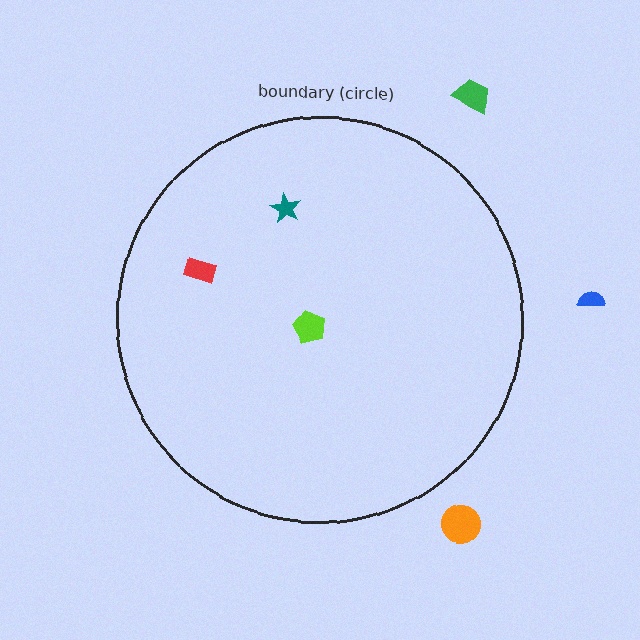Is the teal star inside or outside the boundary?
Inside.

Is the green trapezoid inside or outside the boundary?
Outside.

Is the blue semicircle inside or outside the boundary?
Outside.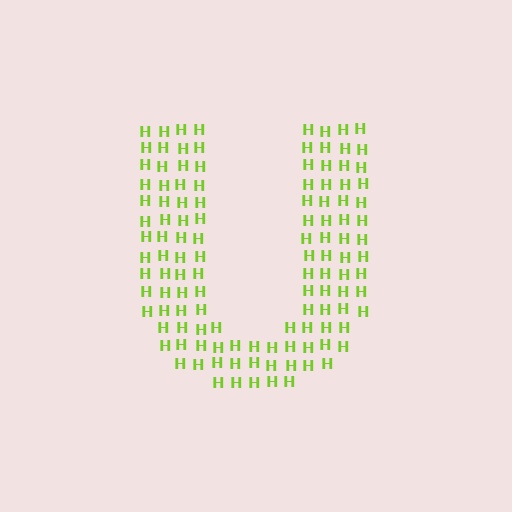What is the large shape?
The large shape is the letter U.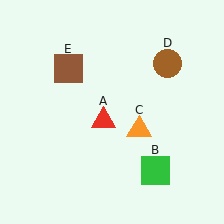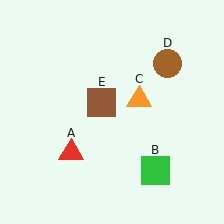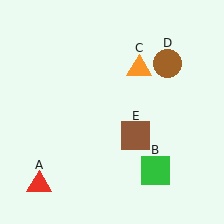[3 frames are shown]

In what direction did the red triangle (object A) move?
The red triangle (object A) moved down and to the left.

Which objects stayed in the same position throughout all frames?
Green square (object B) and brown circle (object D) remained stationary.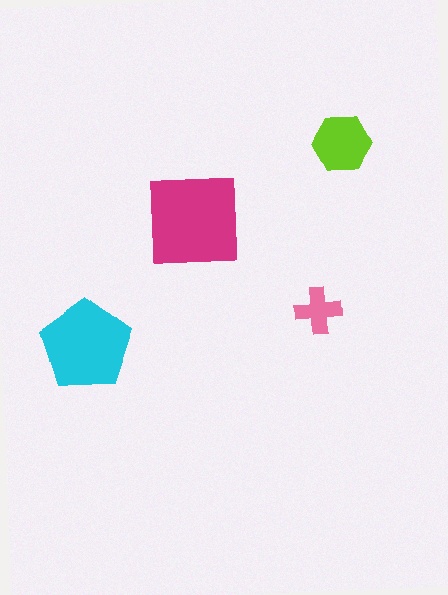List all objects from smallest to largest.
The pink cross, the lime hexagon, the cyan pentagon, the magenta square.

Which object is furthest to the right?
The lime hexagon is rightmost.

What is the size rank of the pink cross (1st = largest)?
4th.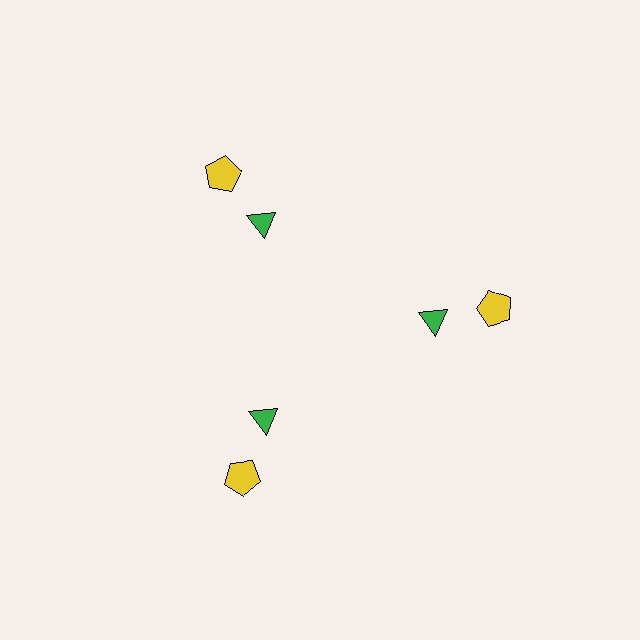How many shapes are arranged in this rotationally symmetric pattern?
There are 6 shapes, arranged in 3 groups of 2.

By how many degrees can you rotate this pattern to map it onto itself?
The pattern maps onto itself every 120 degrees of rotation.